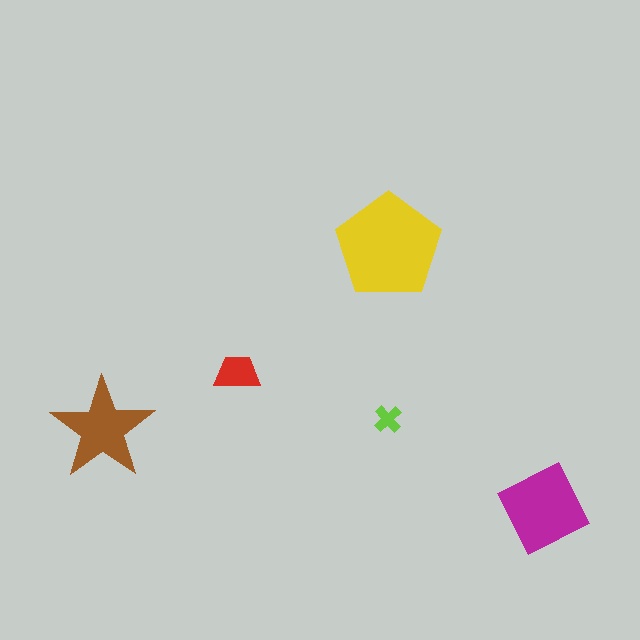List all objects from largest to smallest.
The yellow pentagon, the magenta square, the brown star, the red trapezoid, the lime cross.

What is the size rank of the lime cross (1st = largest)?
5th.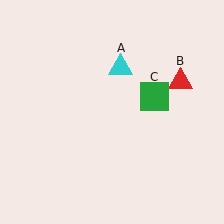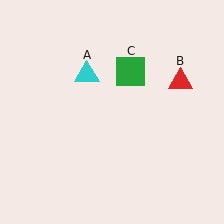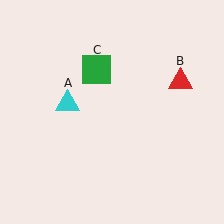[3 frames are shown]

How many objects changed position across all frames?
2 objects changed position: cyan triangle (object A), green square (object C).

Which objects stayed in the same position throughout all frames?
Red triangle (object B) remained stationary.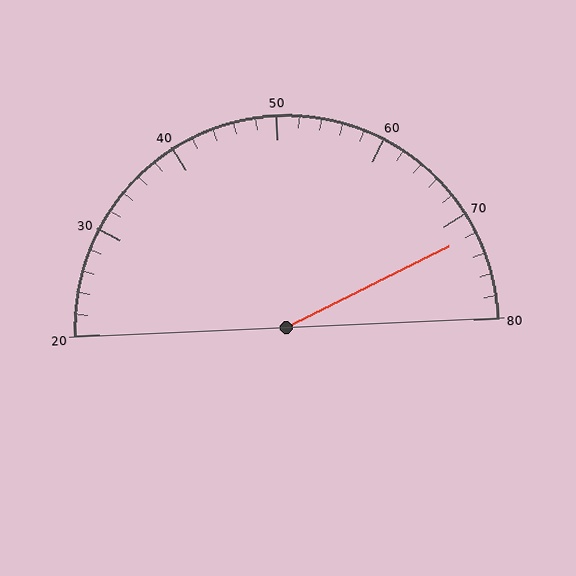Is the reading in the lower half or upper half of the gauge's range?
The reading is in the upper half of the range (20 to 80).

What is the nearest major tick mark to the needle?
The nearest major tick mark is 70.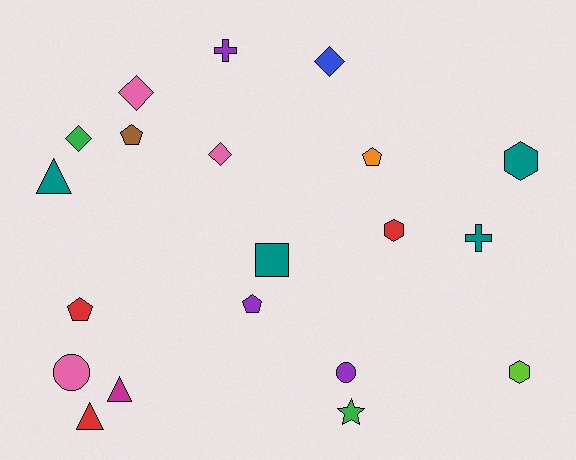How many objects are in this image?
There are 20 objects.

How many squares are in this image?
There is 1 square.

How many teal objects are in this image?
There are 4 teal objects.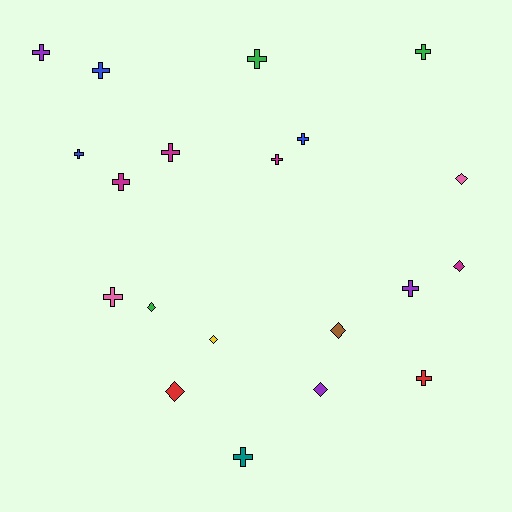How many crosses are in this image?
There are 13 crosses.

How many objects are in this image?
There are 20 objects.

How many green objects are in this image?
There are 3 green objects.